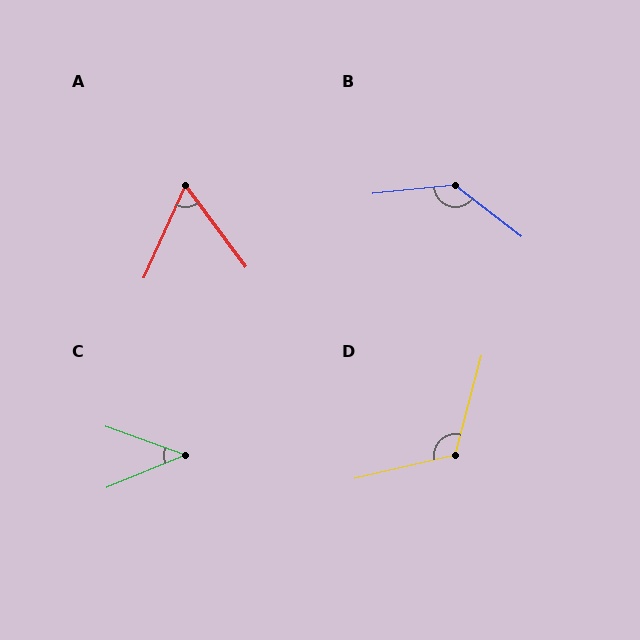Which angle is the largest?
B, at approximately 137 degrees.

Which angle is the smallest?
C, at approximately 42 degrees.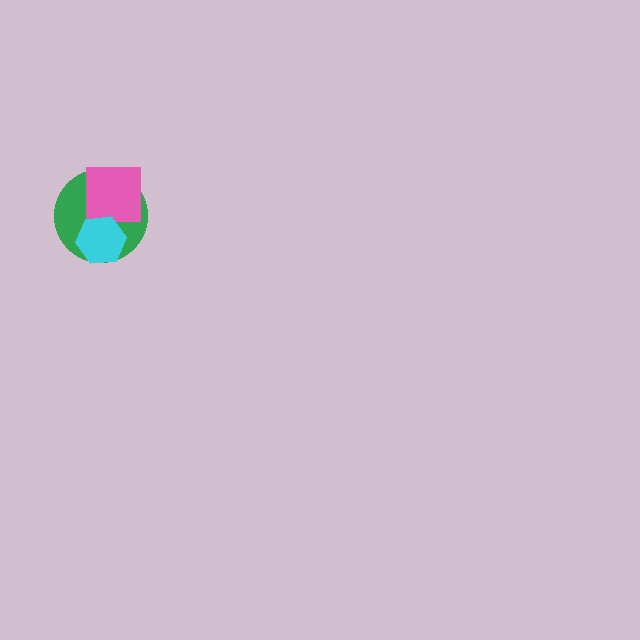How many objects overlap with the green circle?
2 objects overlap with the green circle.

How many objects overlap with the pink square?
2 objects overlap with the pink square.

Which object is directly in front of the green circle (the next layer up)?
The pink square is directly in front of the green circle.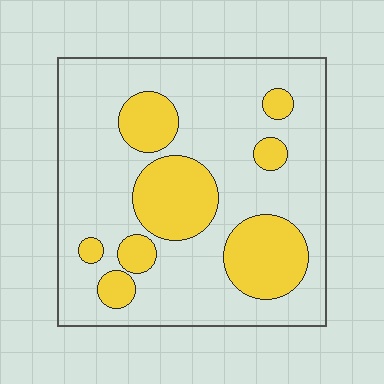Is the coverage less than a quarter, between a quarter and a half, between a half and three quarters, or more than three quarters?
Between a quarter and a half.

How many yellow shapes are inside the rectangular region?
8.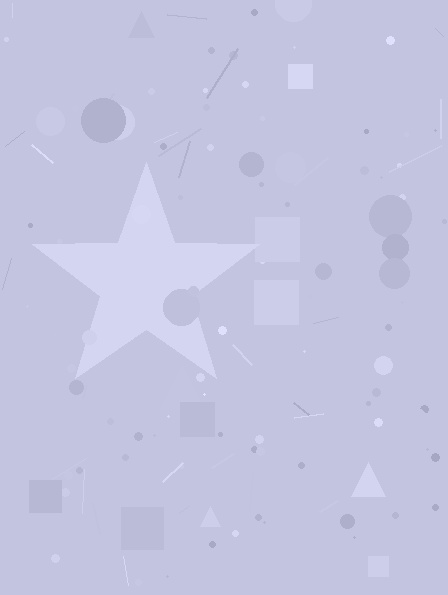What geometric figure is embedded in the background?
A star is embedded in the background.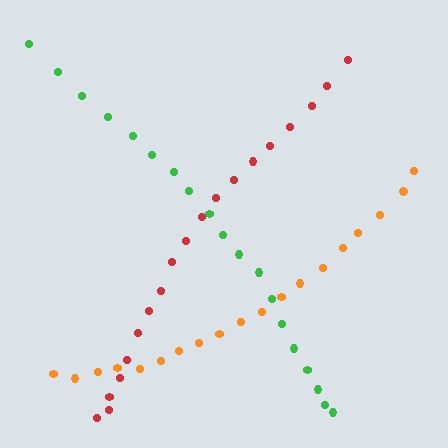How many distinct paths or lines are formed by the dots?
There are 3 distinct paths.